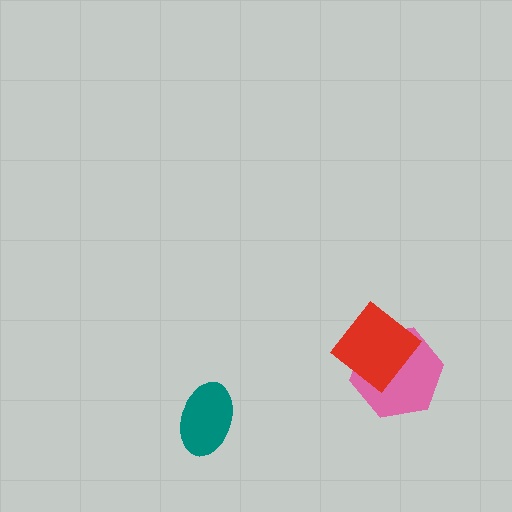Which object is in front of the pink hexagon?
The red diamond is in front of the pink hexagon.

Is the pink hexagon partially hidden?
Yes, it is partially covered by another shape.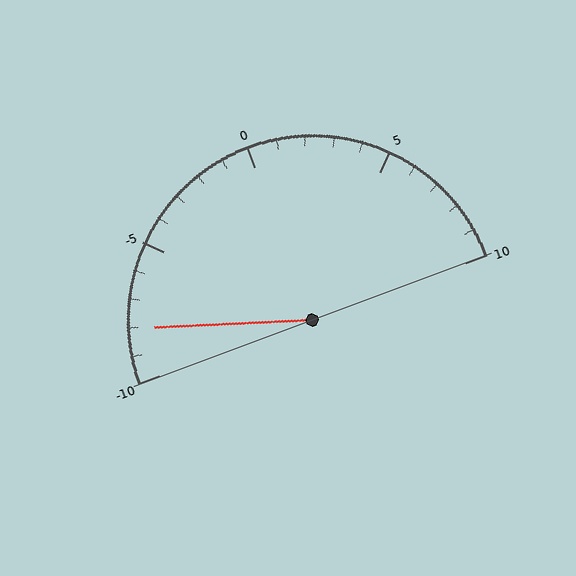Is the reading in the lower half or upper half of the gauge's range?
The reading is in the lower half of the range (-10 to 10).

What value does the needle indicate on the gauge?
The needle indicates approximately -8.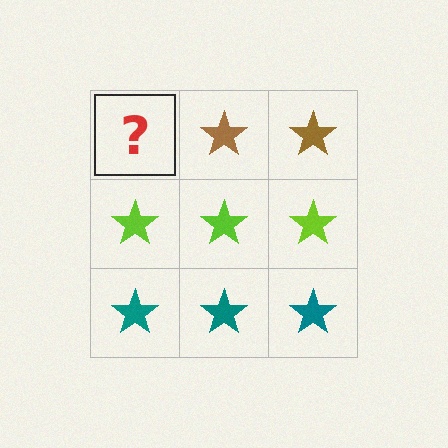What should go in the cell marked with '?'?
The missing cell should contain a brown star.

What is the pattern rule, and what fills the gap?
The rule is that each row has a consistent color. The gap should be filled with a brown star.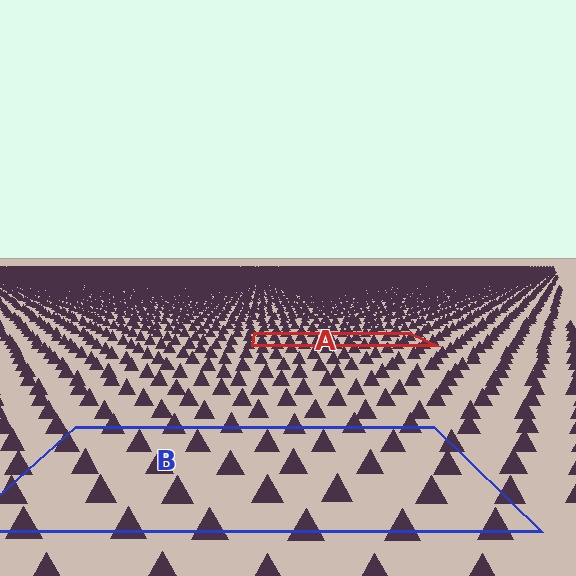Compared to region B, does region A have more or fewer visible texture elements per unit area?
Region A has more texture elements per unit area — they are packed more densely because it is farther away.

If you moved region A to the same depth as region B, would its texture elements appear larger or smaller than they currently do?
They would appear larger. At a closer depth, the same texture elements are projected at a bigger on-screen size.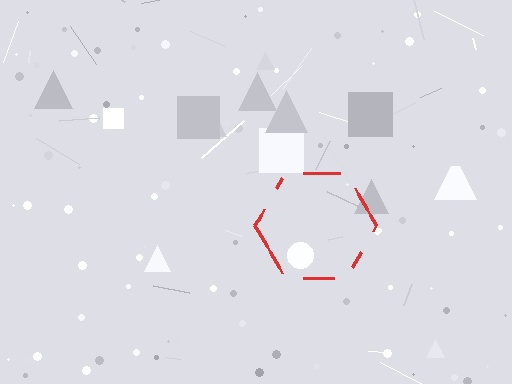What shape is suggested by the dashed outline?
The dashed outline suggests a hexagon.